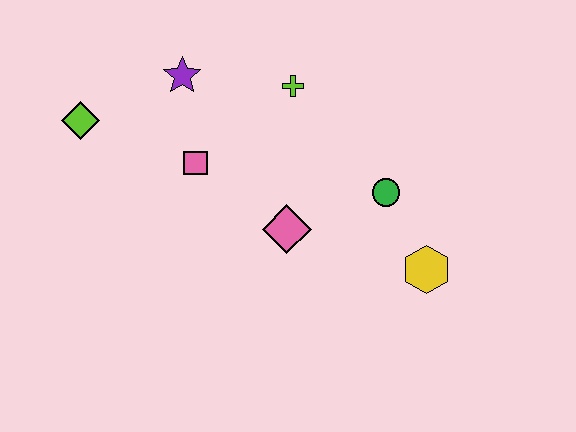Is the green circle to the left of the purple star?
No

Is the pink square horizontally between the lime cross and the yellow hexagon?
No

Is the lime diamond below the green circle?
No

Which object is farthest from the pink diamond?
The lime diamond is farthest from the pink diamond.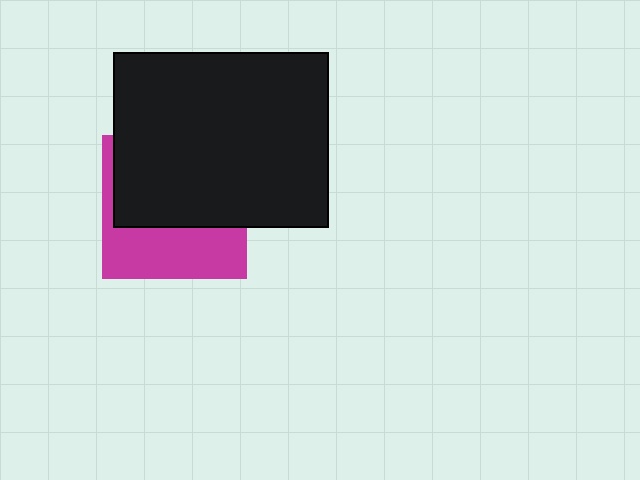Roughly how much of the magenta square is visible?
A small part of it is visible (roughly 41%).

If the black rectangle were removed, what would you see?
You would see the complete magenta square.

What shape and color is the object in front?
The object in front is a black rectangle.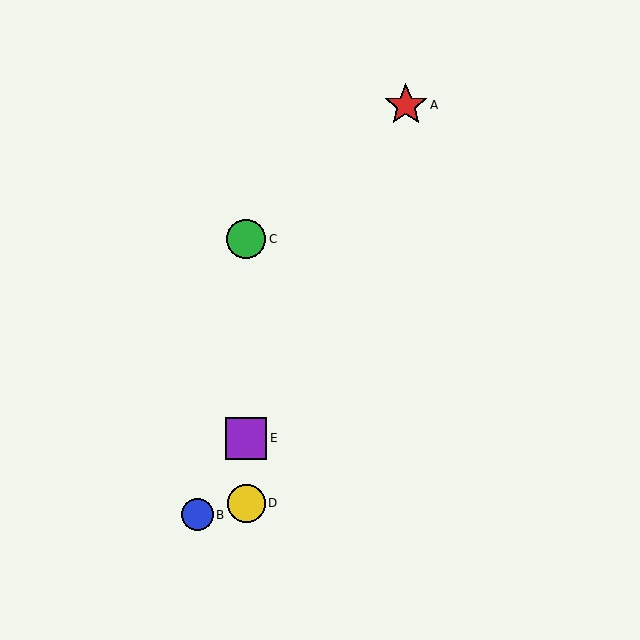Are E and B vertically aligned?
No, E is at x≈246 and B is at x≈198.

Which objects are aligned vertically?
Objects C, D, E are aligned vertically.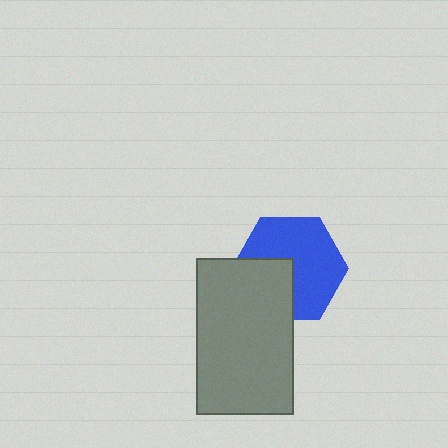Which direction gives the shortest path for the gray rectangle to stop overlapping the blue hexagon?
Moving toward the lower-left gives the shortest separation.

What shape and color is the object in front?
The object in front is a gray rectangle.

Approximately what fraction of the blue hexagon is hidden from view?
Roughly 34% of the blue hexagon is hidden behind the gray rectangle.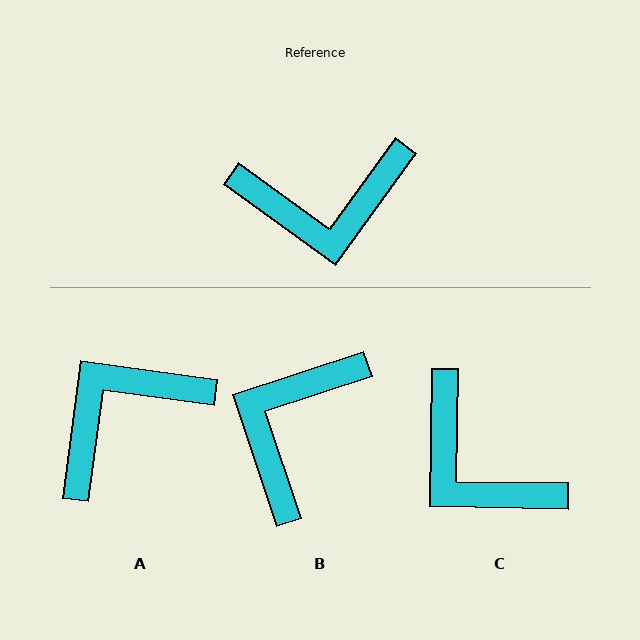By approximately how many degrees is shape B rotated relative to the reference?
Approximately 126 degrees clockwise.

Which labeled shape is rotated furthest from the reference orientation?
A, about 152 degrees away.